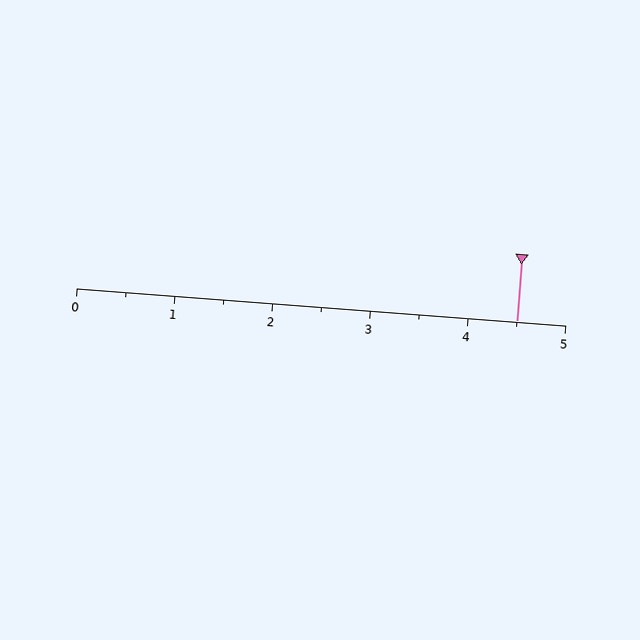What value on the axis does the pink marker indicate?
The marker indicates approximately 4.5.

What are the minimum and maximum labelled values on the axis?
The axis runs from 0 to 5.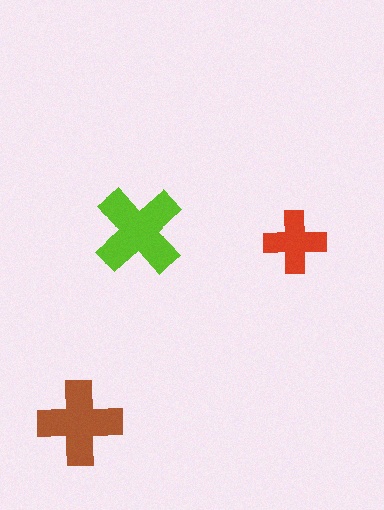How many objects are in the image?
There are 3 objects in the image.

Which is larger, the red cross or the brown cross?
The brown one.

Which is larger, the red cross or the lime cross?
The lime one.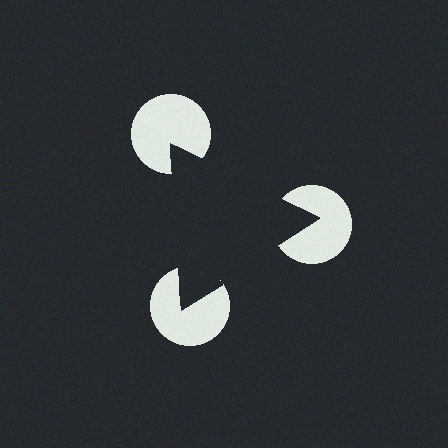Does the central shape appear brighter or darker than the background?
It typically appears slightly darker than the background, even though no actual brightness change is drawn.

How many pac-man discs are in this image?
There are 3 — one at each vertex of the illusory triangle.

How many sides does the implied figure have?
3 sides.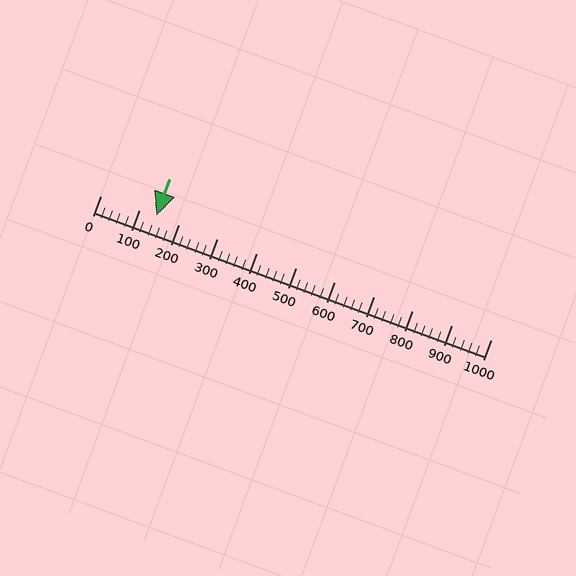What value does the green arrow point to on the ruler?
The green arrow points to approximately 144.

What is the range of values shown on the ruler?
The ruler shows values from 0 to 1000.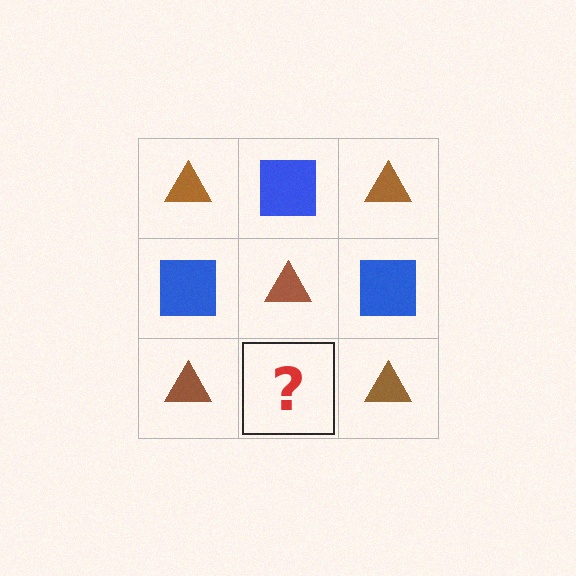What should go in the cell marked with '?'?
The missing cell should contain a blue square.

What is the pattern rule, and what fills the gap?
The rule is that it alternates brown triangle and blue square in a checkerboard pattern. The gap should be filled with a blue square.